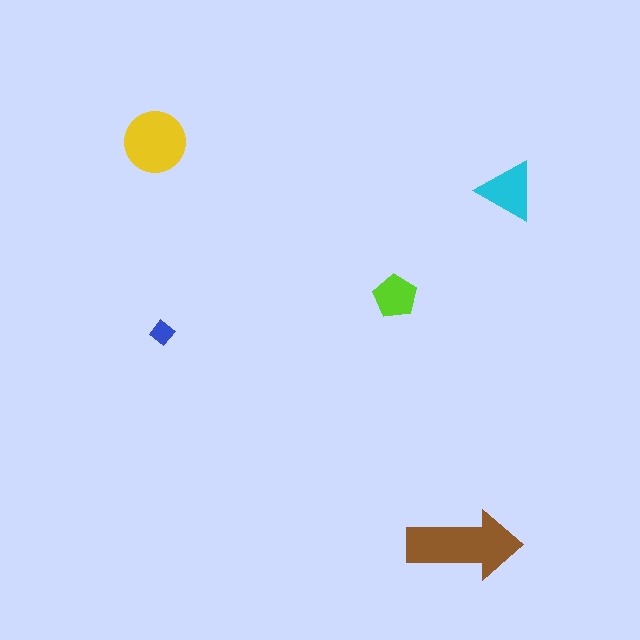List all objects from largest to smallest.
The brown arrow, the yellow circle, the cyan triangle, the lime pentagon, the blue diamond.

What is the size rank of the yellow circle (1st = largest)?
2nd.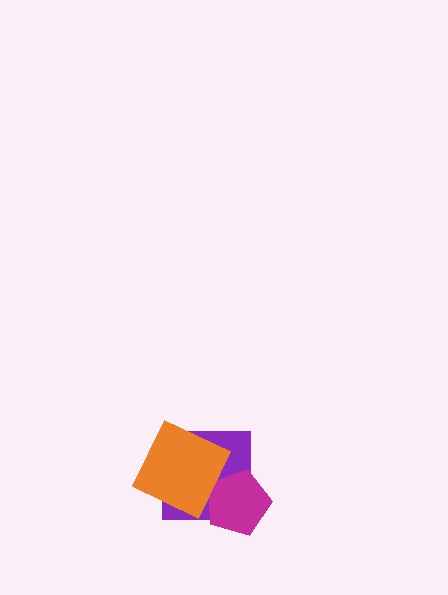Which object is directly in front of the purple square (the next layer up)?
The magenta pentagon is directly in front of the purple square.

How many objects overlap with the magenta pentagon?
1 object overlaps with the magenta pentagon.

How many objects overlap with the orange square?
1 object overlaps with the orange square.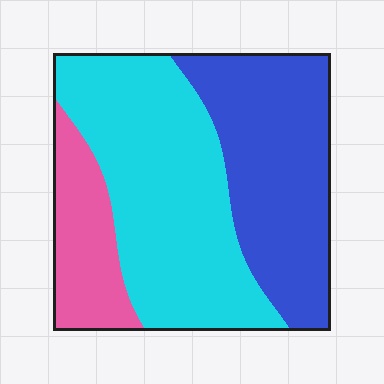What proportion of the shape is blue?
Blue covers roughly 35% of the shape.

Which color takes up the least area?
Pink, at roughly 15%.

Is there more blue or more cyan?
Cyan.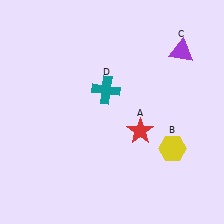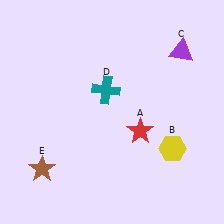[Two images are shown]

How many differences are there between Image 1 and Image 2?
There is 1 difference between the two images.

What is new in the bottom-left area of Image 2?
A brown star (E) was added in the bottom-left area of Image 2.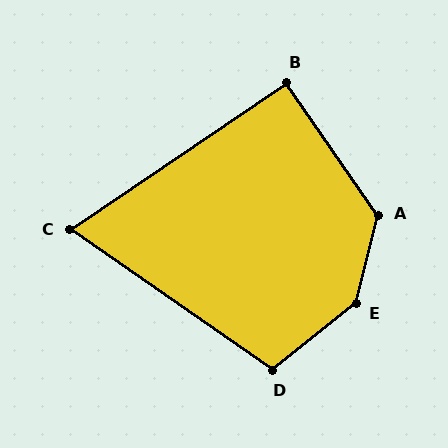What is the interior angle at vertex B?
Approximately 91 degrees (approximately right).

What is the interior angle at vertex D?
Approximately 106 degrees (obtuse).